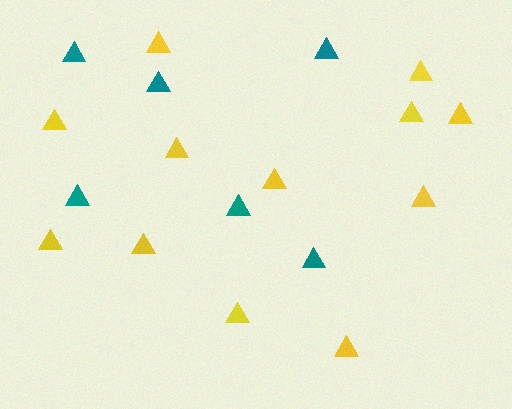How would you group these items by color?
There are 2 groups: one group of yellow triangles (12) and one group of teal triangles (6).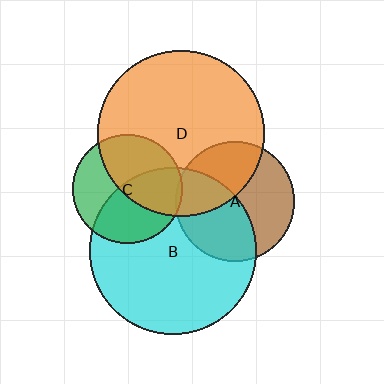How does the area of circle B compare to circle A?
Approximately 1.9 times.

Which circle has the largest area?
Circle B (cyan).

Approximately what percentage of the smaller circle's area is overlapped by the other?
Approximately 50%.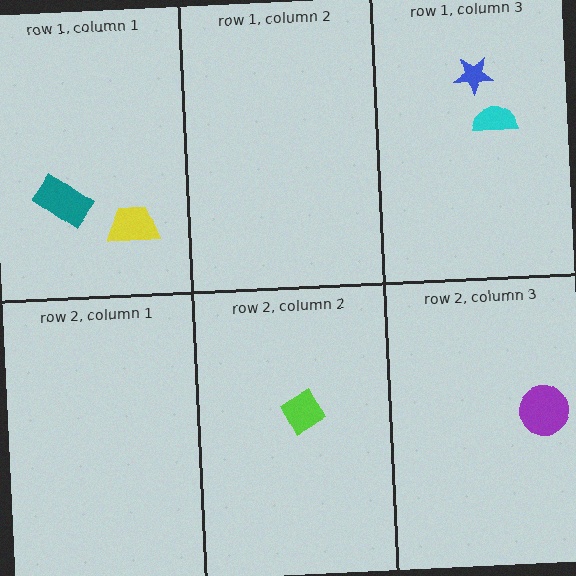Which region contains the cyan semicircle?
The row 1, column 3 region.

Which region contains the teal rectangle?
The row 1, column 1 region.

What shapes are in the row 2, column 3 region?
The purple circle.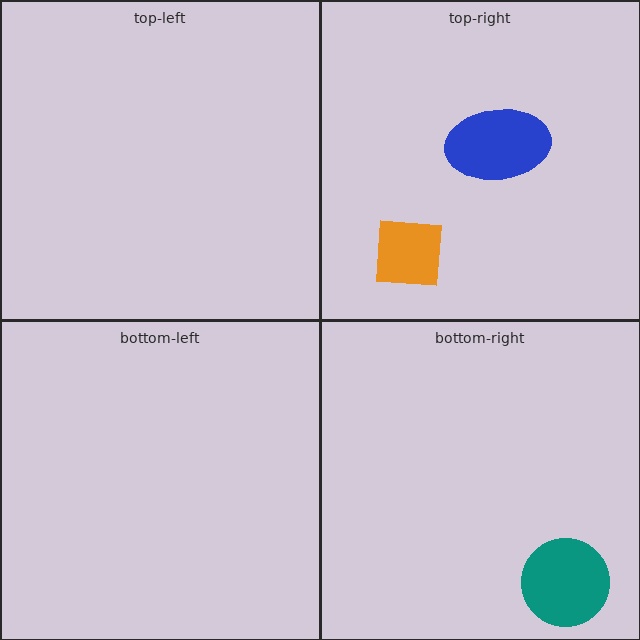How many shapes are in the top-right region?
2.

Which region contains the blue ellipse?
The top-right region.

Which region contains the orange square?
The top-right region.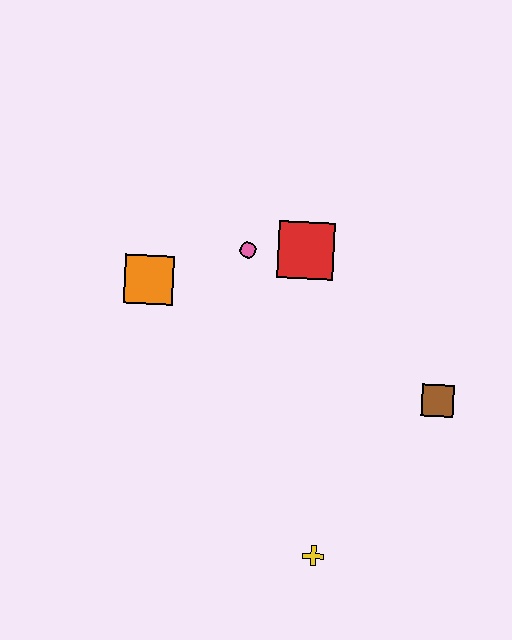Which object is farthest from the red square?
The yellow cross is farthest from the red square.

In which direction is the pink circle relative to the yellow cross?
The pink circle is above the yellow cross.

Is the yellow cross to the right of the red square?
Yes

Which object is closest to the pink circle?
The red square is closest to the pink circle.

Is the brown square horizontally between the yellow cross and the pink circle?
No